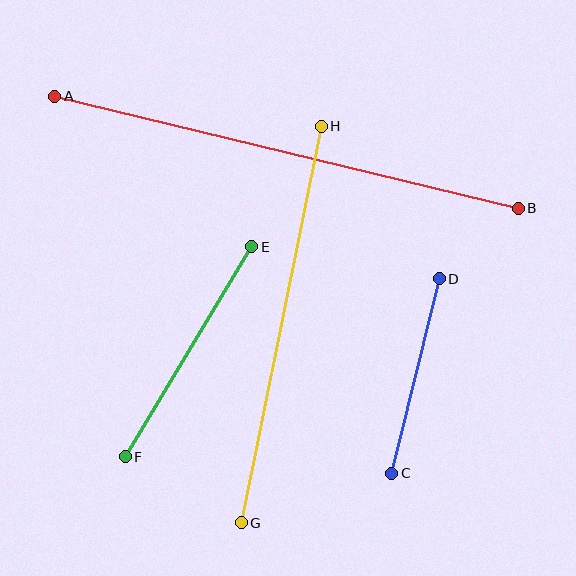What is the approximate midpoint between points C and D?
The midpoint is at approximately (415, 376) pixels.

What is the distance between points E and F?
The distance is approximately 245 pixels.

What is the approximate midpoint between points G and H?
The midpoint is at approximately (281, 325) pixels.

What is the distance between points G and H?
The distance is approximately 405 pixels.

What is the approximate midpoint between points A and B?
The midpoint is at approximately (286, 152) pixels.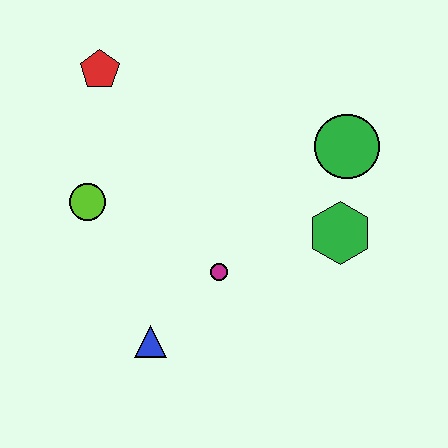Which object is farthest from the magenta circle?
The red pentagon is farthest from the magenta circle.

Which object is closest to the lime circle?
The red pentagon is closest to the lime circle.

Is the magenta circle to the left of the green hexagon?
Yes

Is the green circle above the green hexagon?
Yes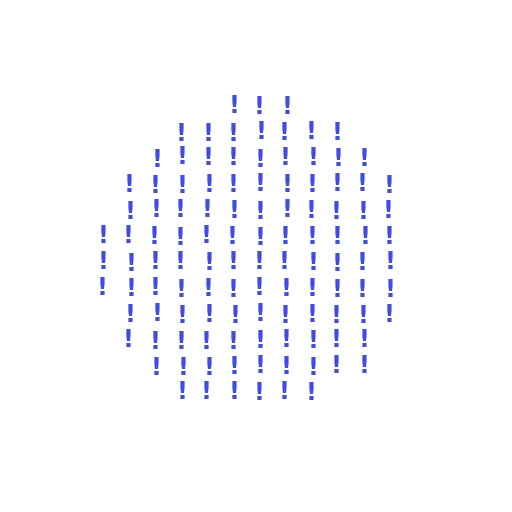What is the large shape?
The large shape is a circle.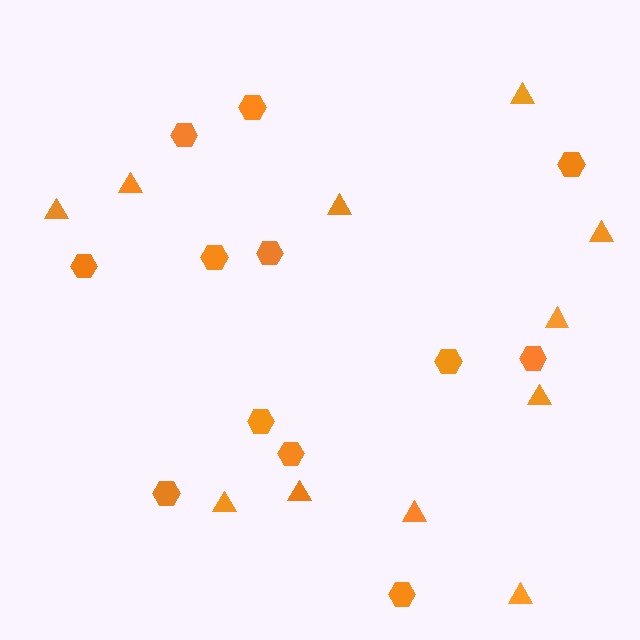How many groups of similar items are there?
There are 2 groups: one group of hexagons (12) and one group of triangles (11).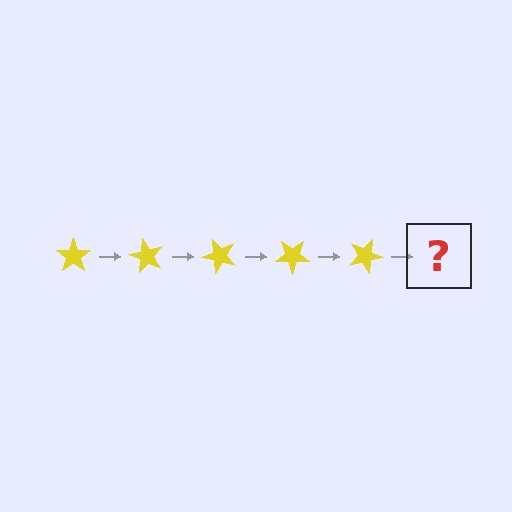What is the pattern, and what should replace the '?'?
The pattern is that the star rotates 60 degrees each step. The '?' should be a yellow star rotated 300 degrees.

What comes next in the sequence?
The next element should be a yellow star rotated 300 degrees.